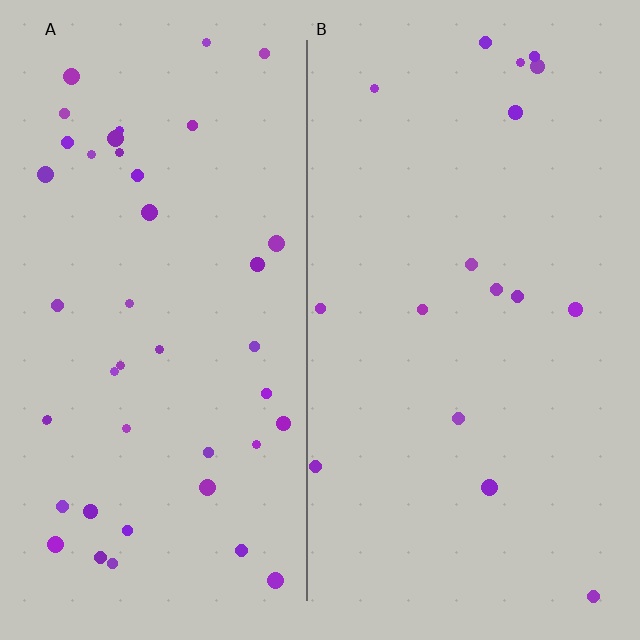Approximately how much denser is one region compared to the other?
Approximately 2.6× — region A over region B.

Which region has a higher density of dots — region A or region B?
A (the left).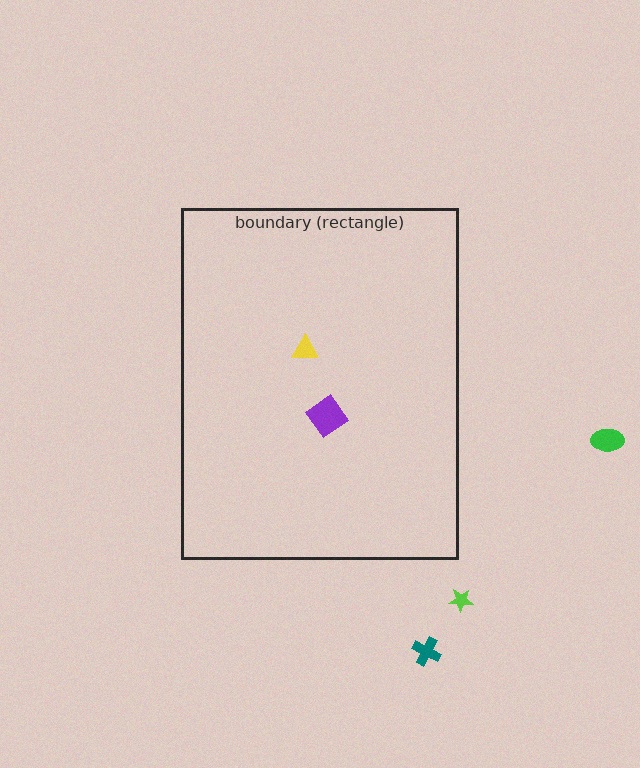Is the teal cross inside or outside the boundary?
Outside.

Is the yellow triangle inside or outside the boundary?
Inside.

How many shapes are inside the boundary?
2 inside, 3 outside.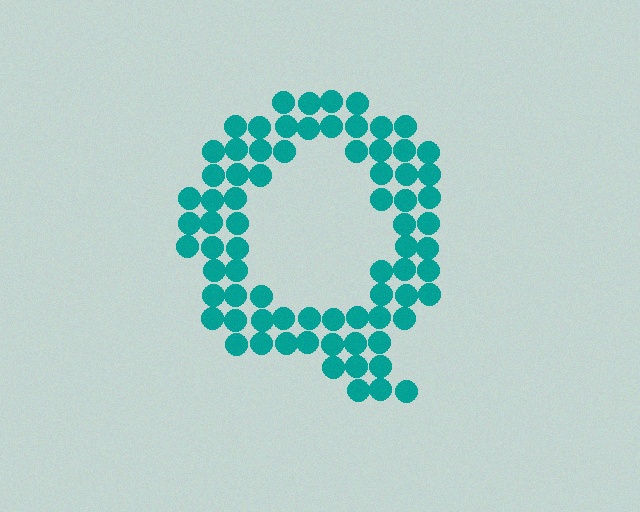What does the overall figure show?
The overall figure shows the letter Q.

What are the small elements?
The small elements are circles.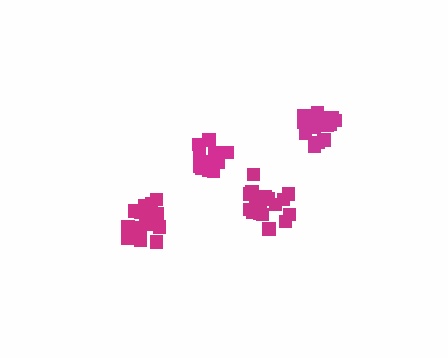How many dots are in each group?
Group 1: 19 dots, Group 2: 19 dots, Group 3: 15 dots, Group 4: 19 dots (72 total).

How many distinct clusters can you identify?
There are 4 distinct clusters.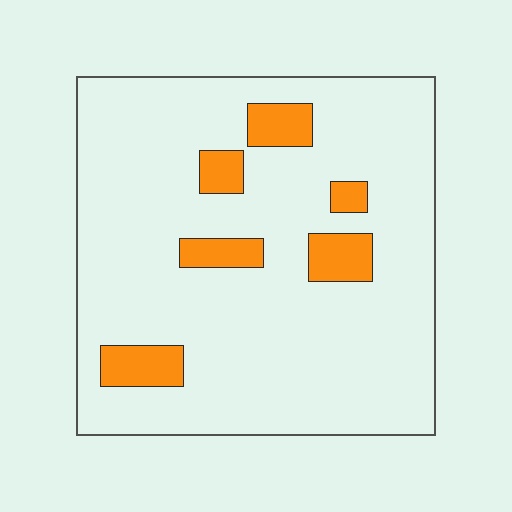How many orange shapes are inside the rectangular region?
6.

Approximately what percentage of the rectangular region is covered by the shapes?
Approximately 10%.